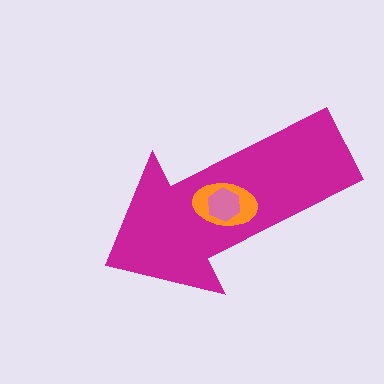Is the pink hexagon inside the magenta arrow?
Yes.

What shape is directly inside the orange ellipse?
The pink hexagon.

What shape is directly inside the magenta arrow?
The orange ellipse.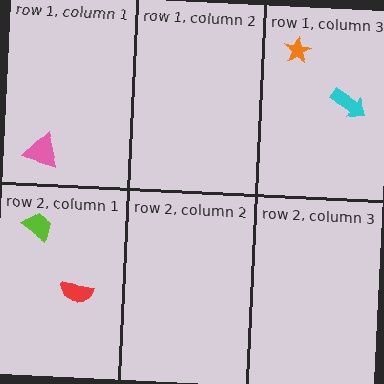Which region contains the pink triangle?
The row 1, column 1 region.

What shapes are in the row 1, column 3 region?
The cyan arrow, the orange star.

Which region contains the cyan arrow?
The row 1, column 3 region.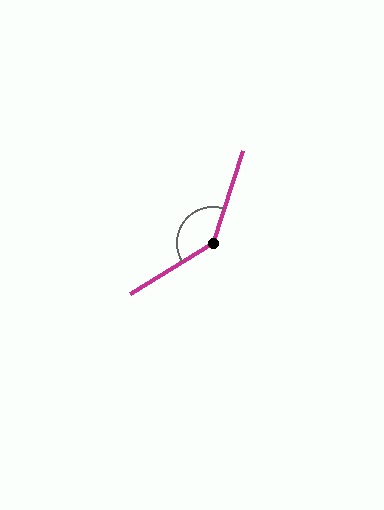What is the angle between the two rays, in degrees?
Approximately 140 degrees.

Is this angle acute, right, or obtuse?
It is obtuse.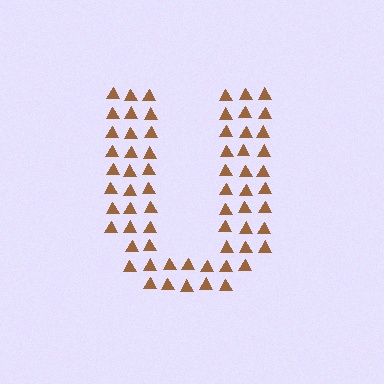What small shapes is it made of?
It is made of small triangles.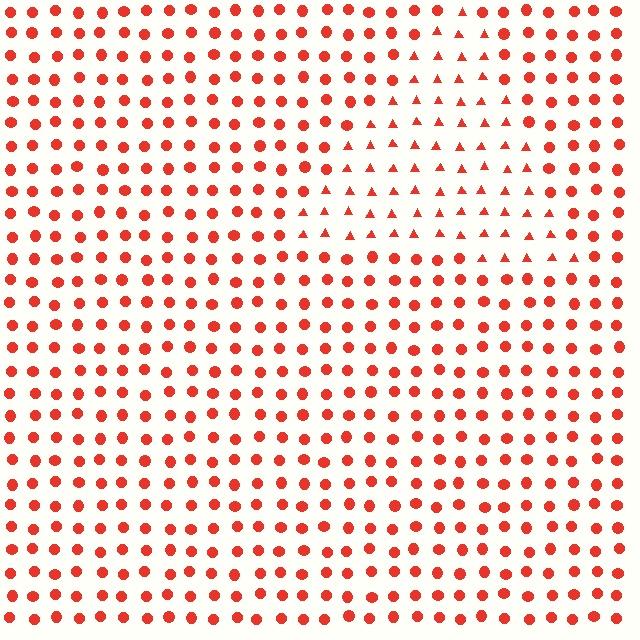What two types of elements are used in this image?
The image uses triangles inside the triangle region and circles outside it.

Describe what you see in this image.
The image is filled with small red elements arranged in a uniform grid. A triangle-shaped region contains triangles, while the surrounding area contains circles. The boundary is defined purely by the change in element shape.